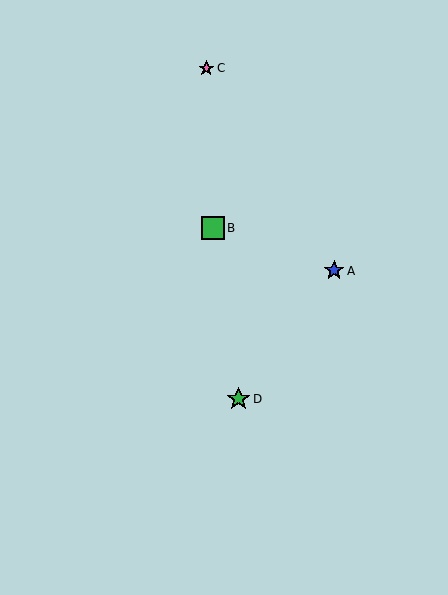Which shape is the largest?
The green square (labeled B) is the largest.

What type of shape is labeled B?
Shape B is a green square.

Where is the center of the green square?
The center of the green square is at (213, 228).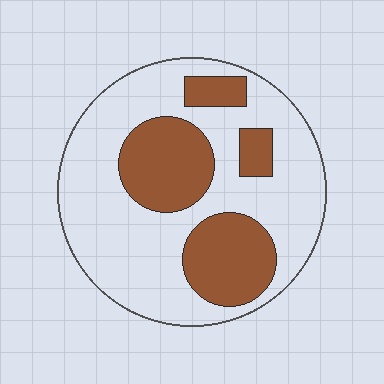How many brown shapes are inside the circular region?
4.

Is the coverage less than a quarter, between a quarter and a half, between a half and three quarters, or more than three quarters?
Between a quarter and a half.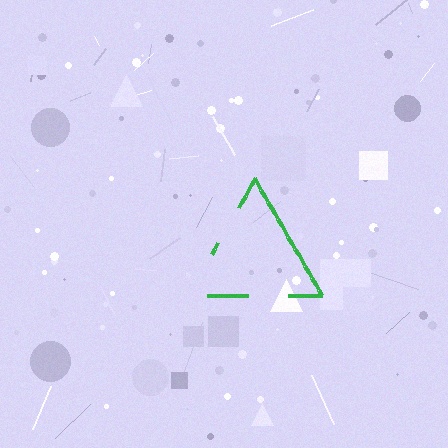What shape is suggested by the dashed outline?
The dashed outline suggests a triangle.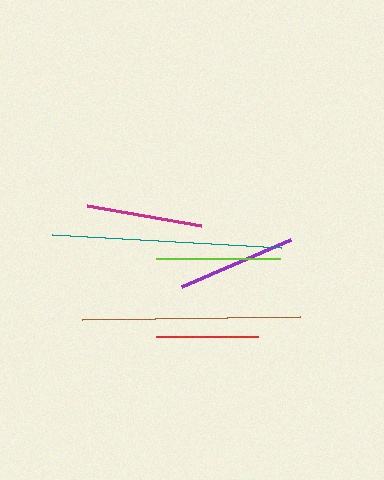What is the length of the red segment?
The red segment is approximately 102 pixels long.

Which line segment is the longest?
The teal line is the longest at approximately 229 pixels.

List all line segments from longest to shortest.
From longest to shortest: teal, brown, lime, purple, magenta, red.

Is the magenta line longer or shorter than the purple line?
The purple line is longer than the magenta line.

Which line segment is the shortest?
The red line is the shortest at approximately 102 pixels.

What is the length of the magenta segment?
The magenta segment is approximately 116 pixels long.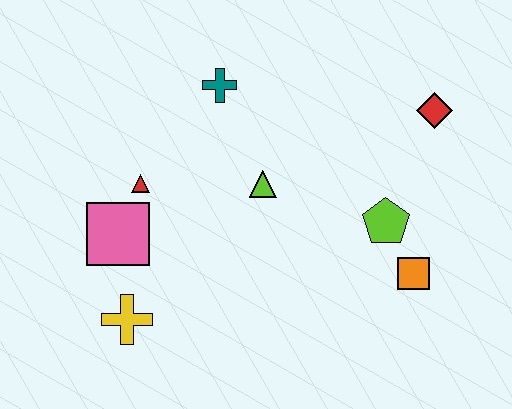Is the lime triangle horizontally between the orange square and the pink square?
Yes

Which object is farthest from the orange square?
The pink square is farthest from the orange square.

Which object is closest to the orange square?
The lime pentagon is closest to the orange square.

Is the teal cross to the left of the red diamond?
Yes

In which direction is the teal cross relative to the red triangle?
The teal cross is above the red triangle.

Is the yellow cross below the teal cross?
Yes